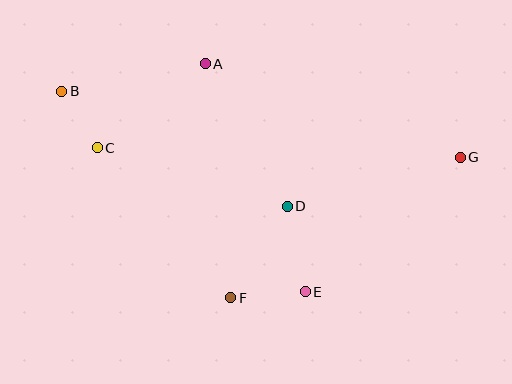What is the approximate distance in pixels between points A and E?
The distance between A and E is approximately 249 pixels.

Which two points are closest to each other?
Points B and C are closest to each other.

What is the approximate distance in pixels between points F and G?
The distance between F and G is approximately 269 pixels.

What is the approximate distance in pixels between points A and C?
The distance between A and C is approximately 137 pixels.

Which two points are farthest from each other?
Points B and G are farthest from each other.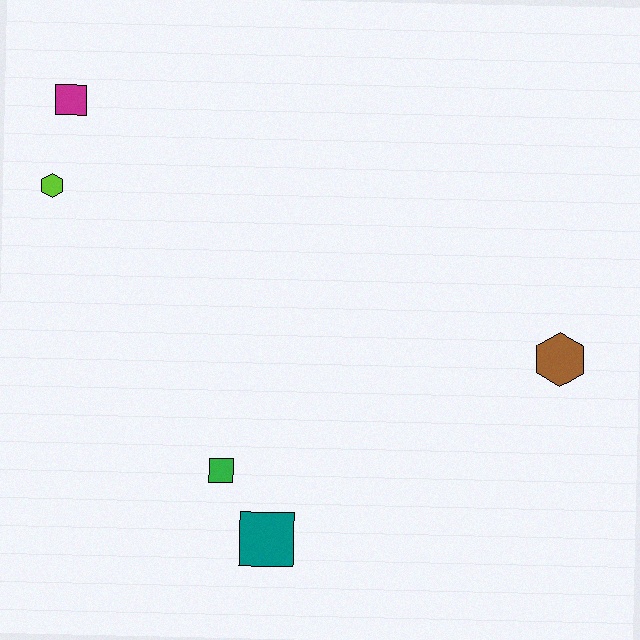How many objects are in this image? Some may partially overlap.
There are 5 objects.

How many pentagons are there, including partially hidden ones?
There are no pentagons.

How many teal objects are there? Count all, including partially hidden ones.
There is 1 teal object.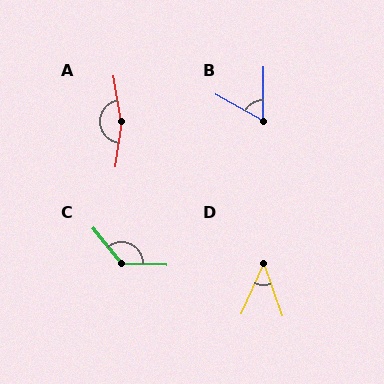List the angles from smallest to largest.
D (44°), B (61°), C (131°), A (162°).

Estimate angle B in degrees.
Approximately 61 degrees.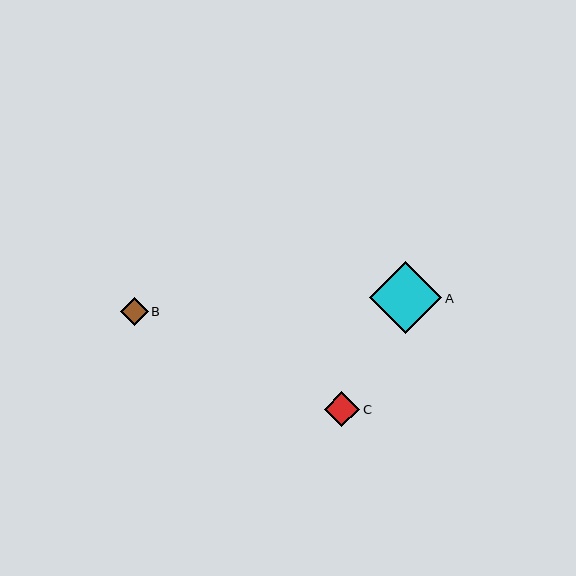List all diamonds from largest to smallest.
From largest to smallest: A, C, B.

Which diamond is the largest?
Diamond A is the largest with a size of approximately 72 pixels.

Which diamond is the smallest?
Diamond B is the smallest with a size of approximately 28 pixels.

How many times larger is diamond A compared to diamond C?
Diamond A is approximately 2.0 times the size of diamond C.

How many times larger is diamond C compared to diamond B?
Diamond C is approximately 1.3 times the size of diamond B.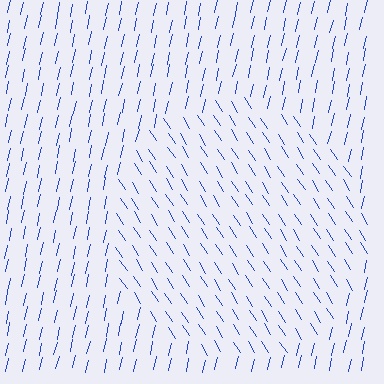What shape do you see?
I see a circle.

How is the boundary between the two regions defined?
The boundary is defined purely by a change in line orientation (approximately 45 degrees difference). All lines are the same color and thickness.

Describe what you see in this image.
The image is filled with small blue line segments. A circle region in the image has lines oriented differently from the surrounding lines, creating a visible texture boundary.